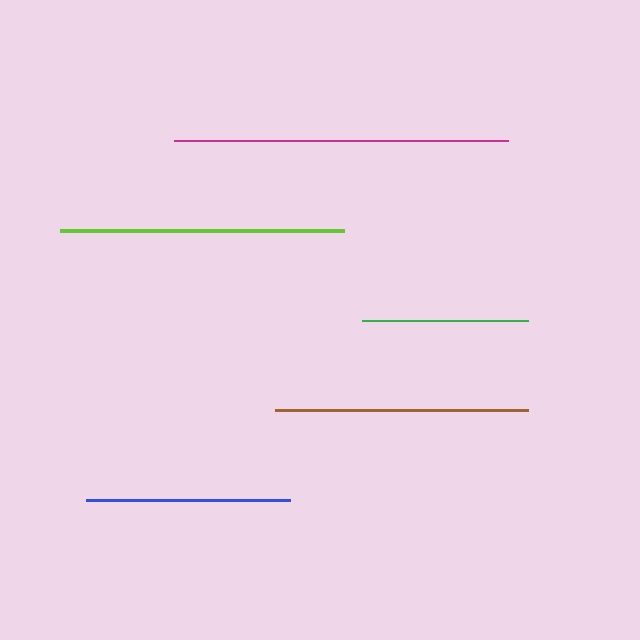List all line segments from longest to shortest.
From longest to shortest: magenta, lime, brown, blue, green.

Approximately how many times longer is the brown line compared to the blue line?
The brown line is approximately 1.2 times the length of the blue line.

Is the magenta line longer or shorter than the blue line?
The magenta line is longer than the blue line.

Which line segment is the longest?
The magenta line is the longest at approximately 334 pixels.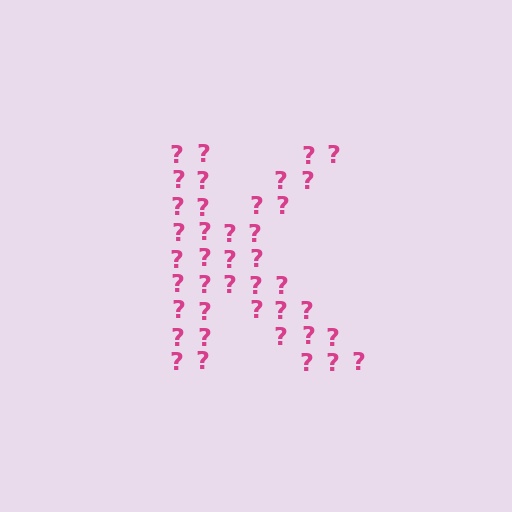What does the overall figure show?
The overall figure shows the letter K.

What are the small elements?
The small elements are question marks.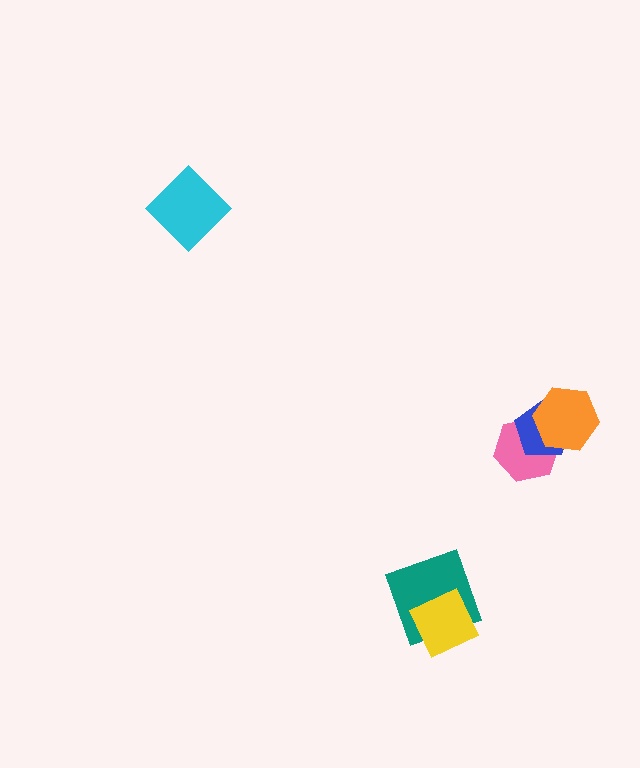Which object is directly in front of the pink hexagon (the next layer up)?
The blue pentagon is directly in front of the pink hexagon.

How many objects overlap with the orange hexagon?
2 objects overlap with the orange hexagon.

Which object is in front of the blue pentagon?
The orange hexagon is in front of the blue pentagon.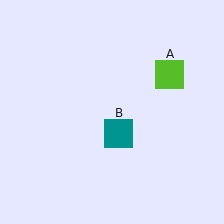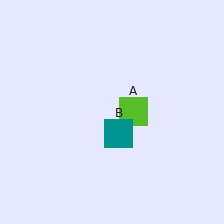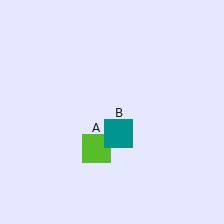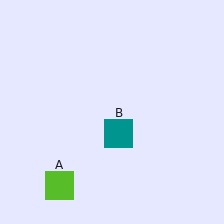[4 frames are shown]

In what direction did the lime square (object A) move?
The lime square (object A) moved down and to the left.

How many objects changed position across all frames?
1 object changed position: lime square (object A).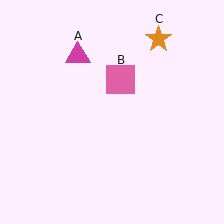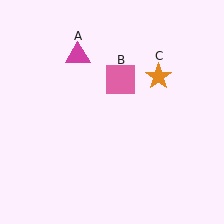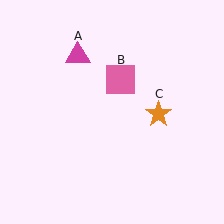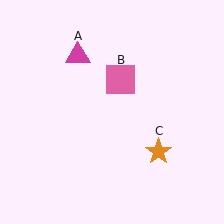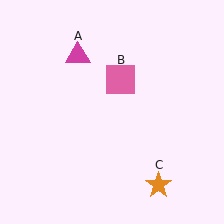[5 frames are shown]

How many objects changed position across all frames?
1 object changed position: orange star (object C).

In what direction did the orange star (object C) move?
The orange star (object C) moved down.